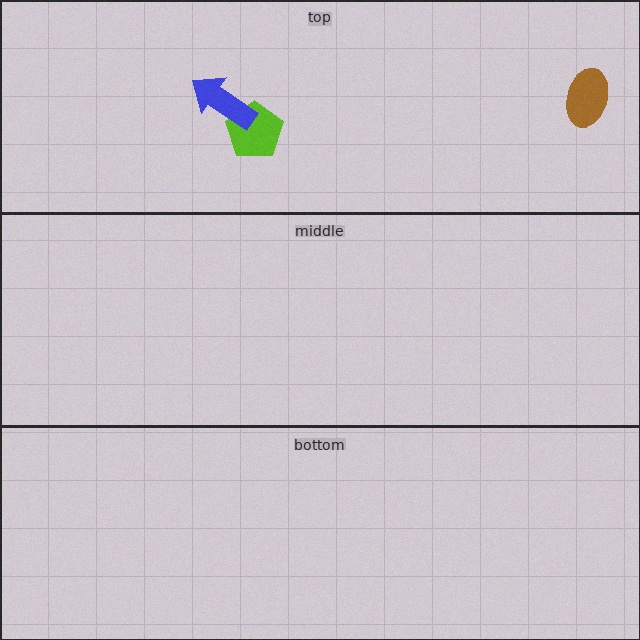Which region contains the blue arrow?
The top region.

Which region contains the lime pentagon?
The top region.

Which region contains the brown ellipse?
The top region.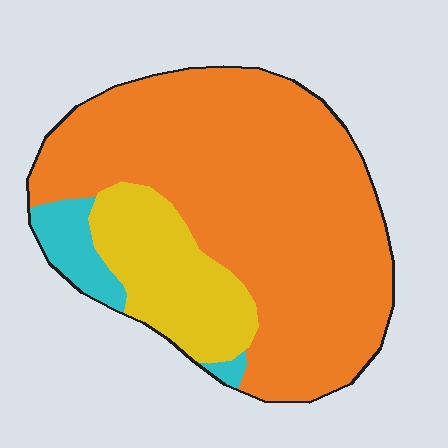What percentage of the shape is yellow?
Yellow takes up about one fifth (1/5) of the shape.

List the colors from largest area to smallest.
From largest to smallest: orange, yellow, cyan.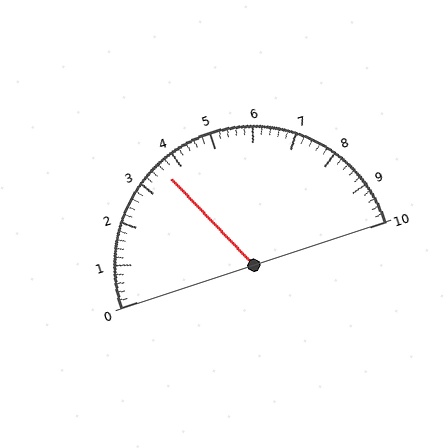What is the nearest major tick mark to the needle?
The nearest major tick mark is 4.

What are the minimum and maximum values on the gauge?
The gauge ranges from 0 to 10.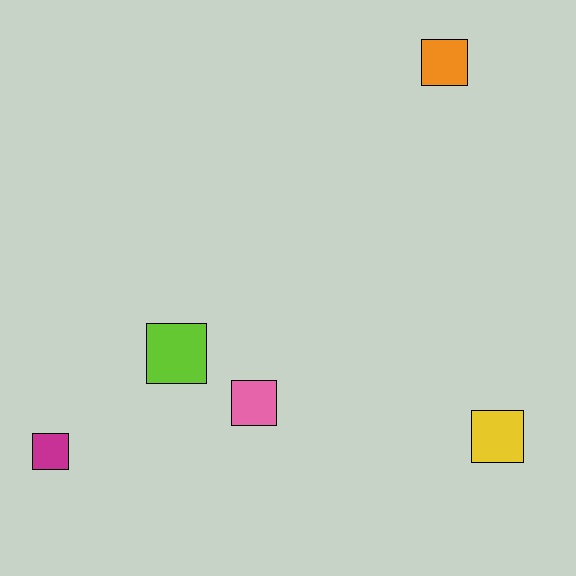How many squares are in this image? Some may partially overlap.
There are 5 squares.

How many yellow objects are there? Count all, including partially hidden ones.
There is 1 yellow object.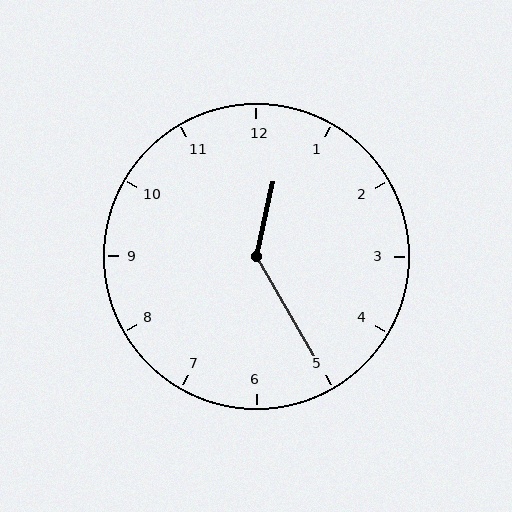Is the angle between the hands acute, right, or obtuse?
It is obtuse.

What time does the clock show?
12:25.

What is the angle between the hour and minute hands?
Approximately 138 degrees.